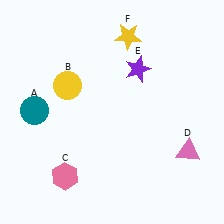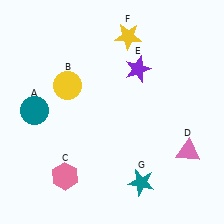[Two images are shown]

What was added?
A teal star (G) was added in Image 2.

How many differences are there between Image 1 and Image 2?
There is 1 difference between the two images.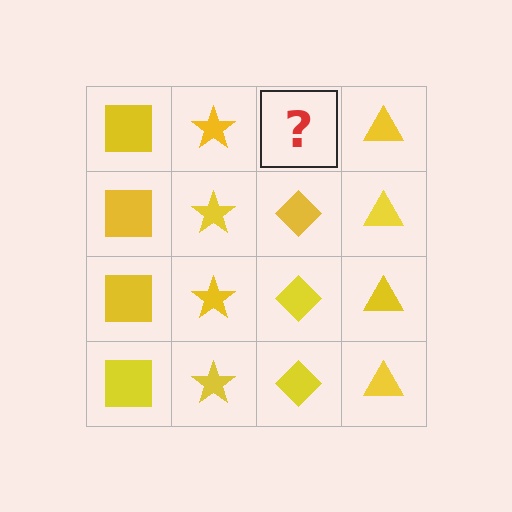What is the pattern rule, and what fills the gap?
The rule is that each column has a consistent shape. The gap should be filled with a yellow diamond.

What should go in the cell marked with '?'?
The missing cell should contain a yellow diamond.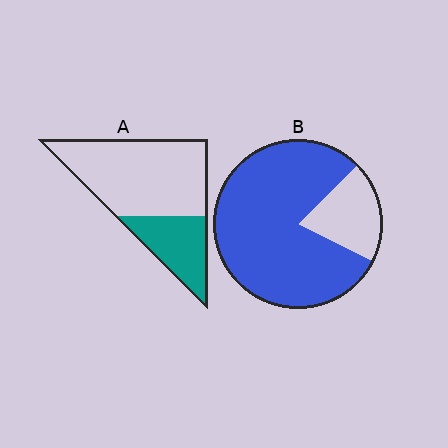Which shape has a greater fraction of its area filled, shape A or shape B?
Shape B.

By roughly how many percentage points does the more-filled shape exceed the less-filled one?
By roughly 50 percentage points (B over A).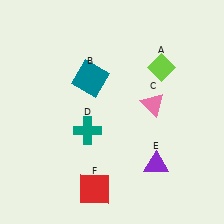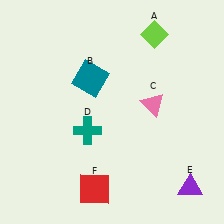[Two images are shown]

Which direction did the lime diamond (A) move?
The lime diamond (A) moved up.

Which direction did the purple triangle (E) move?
The purple triangle (E) moved right.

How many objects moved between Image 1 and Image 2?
2 objects moved between the two images.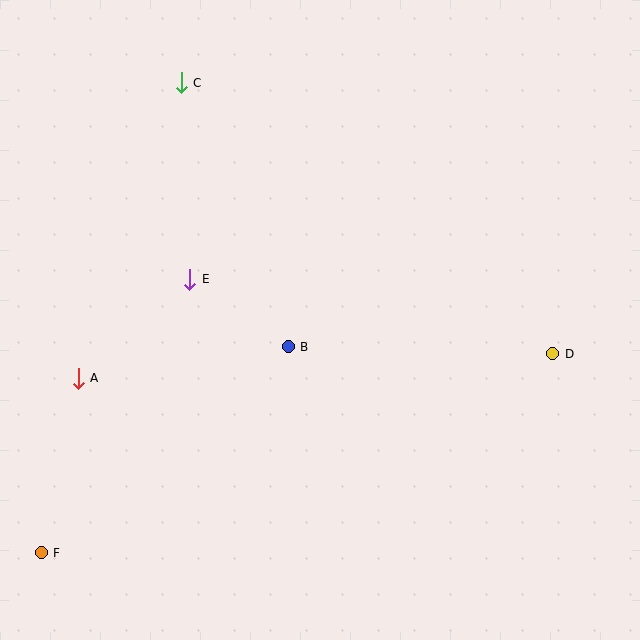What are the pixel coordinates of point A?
Point A is at (78, 378).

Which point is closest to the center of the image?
Point B at (288, 347) is closest to the center.